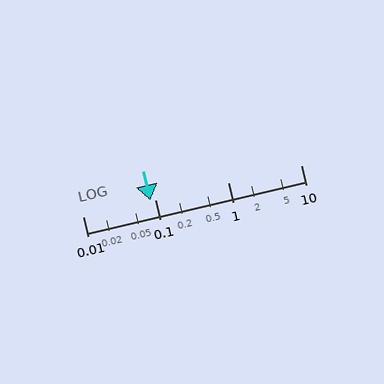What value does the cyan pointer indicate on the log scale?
The pointer indicates approximately 0.086.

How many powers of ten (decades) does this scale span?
The scale spans 3 decades, from 0.01 to 10.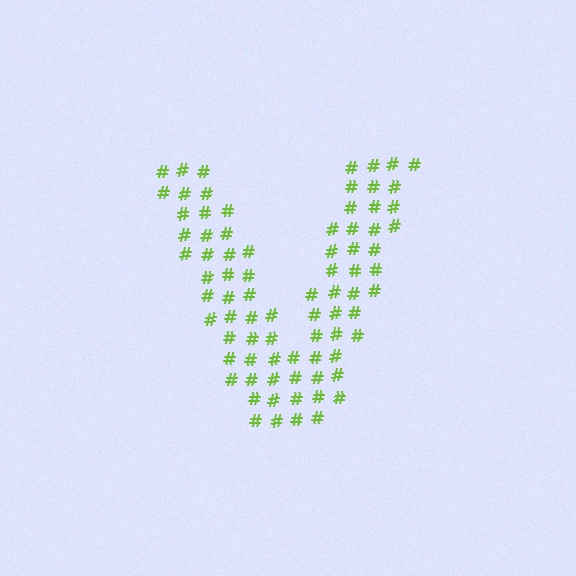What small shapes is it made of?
It is made of small hash symbols.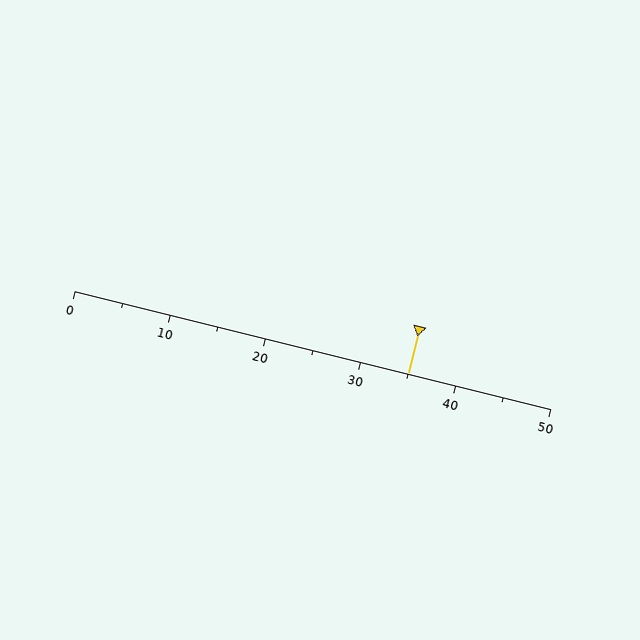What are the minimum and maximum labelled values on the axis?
The axis runs from 0 to 50.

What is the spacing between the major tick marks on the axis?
The major ticks are spaced 10 apart.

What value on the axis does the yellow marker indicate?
The marker indicates approximately 35.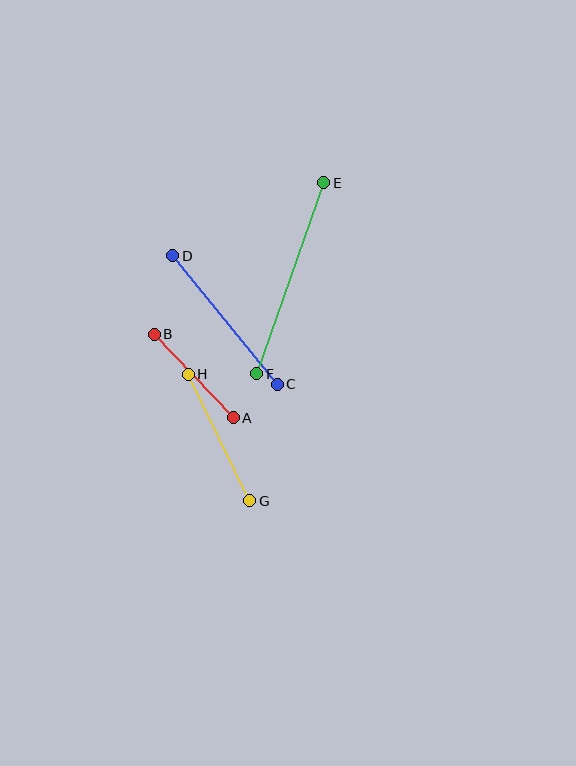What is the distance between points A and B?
The distance is approximately 115 pixels.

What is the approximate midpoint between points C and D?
The midpoint is at approximately (225, 320) pixels.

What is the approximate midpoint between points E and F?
The midpoint is at approximately (290, 278) pixels.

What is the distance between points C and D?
The distance is approximately 166 pixels.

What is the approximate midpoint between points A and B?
The midpoint is at approximately (194, 376) pixels.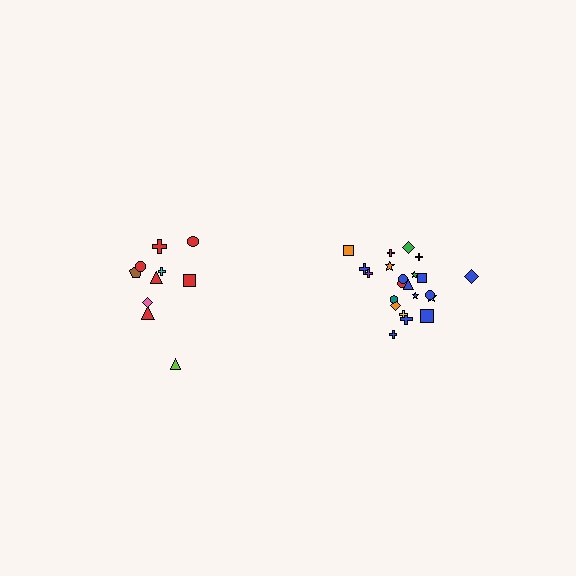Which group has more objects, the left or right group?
The right group.